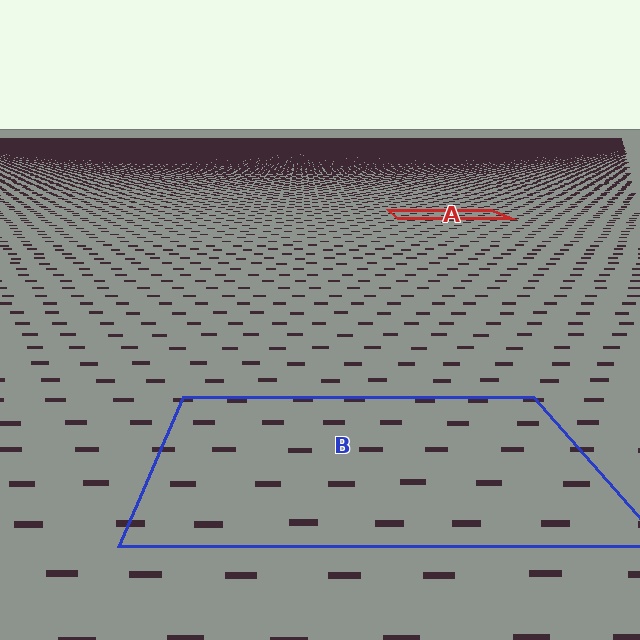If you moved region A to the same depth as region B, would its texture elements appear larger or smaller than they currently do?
They would appear larger. At a closer depth, the same texture elements are projected at a bigger on-screen size.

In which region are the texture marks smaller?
The texture marks are smaller in region A, because it is farther away.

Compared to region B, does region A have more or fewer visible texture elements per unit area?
Region A has more texture elements per unit area — they are packed more densely because it is farther away.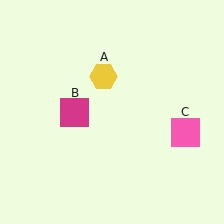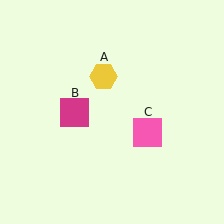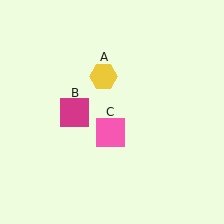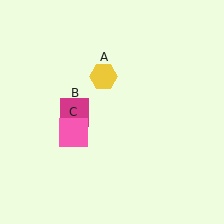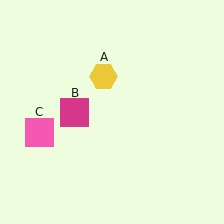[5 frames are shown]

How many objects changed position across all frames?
1 object changed position: pink square (object C).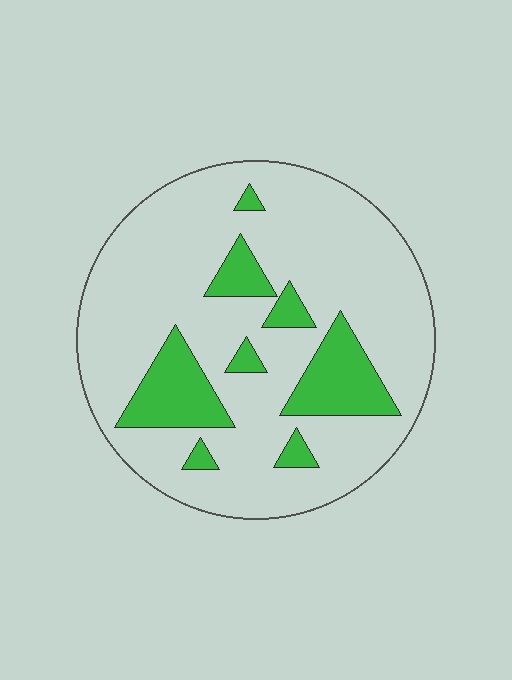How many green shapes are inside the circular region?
8.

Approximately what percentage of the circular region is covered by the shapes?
Approximately 20%.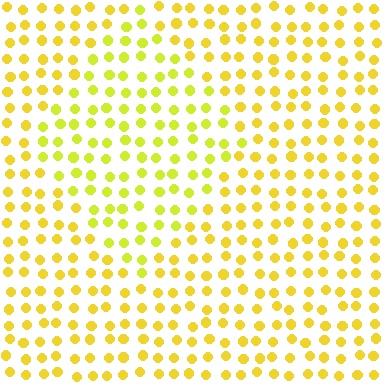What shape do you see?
I see a diamond.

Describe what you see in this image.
The image is filled with small yellow elements in a uniform arrangement. A diamond-shaped region is visible where the elements are tinted to a slightly different hue, forming a subtle color boundary.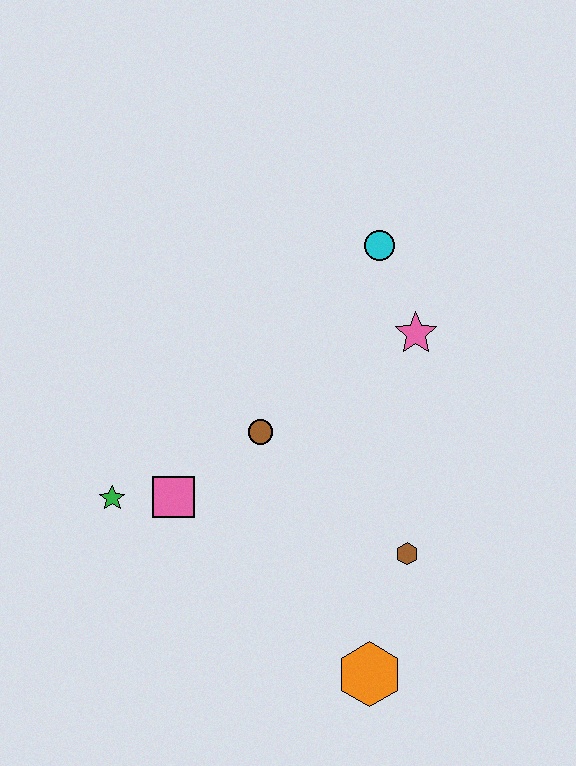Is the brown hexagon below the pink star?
Yes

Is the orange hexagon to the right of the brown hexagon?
No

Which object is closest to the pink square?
The green star is closest to the pink square.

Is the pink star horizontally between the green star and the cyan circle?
No